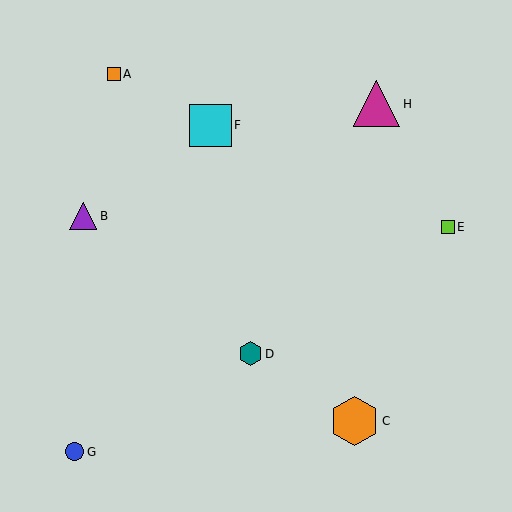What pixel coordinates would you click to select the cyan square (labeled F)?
Click at (210, 125) to select the cyan square F.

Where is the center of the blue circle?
The center of the blue circle is at (75, 452).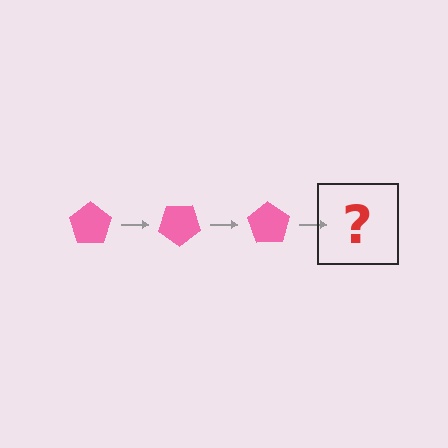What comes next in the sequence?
The next element should be a pink pentagon rotated 105 degrees.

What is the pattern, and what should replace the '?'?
The pattern is that the pentagon rotates 35 degrees each step. The '?' should be a pink pentagon rotated 105 degrees.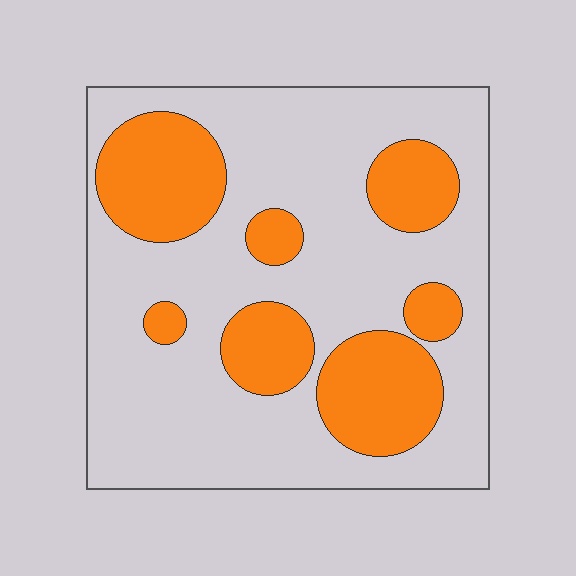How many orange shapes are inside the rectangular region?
7.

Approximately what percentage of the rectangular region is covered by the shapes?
Approximately 30%.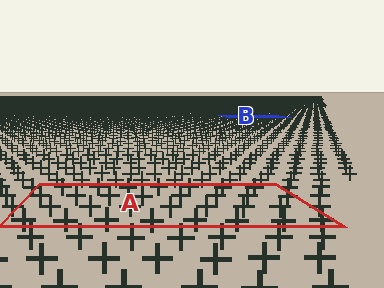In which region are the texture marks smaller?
The texture marks are smaller in region B, because it is farther away.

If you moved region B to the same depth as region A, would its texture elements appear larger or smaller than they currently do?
They would appear larger. At a closer depth, the same texture elements are projected at a bigger on-screen size.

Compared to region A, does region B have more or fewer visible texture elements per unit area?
Region B has more texture elements per unit area — they are packed more densely because it is farther away.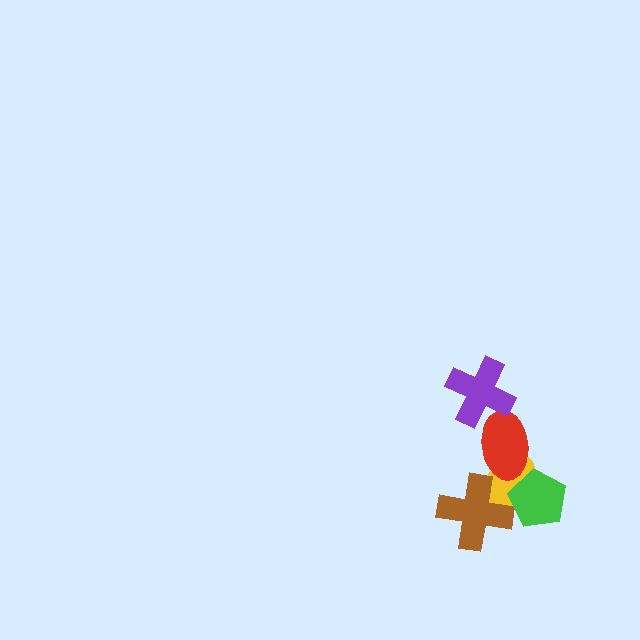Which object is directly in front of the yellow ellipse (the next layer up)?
The brown cross is directly in front of the yellow ellipse.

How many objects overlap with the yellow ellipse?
3 objects overlap with the yellow ellipse.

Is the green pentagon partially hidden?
No, no other shape covers it.